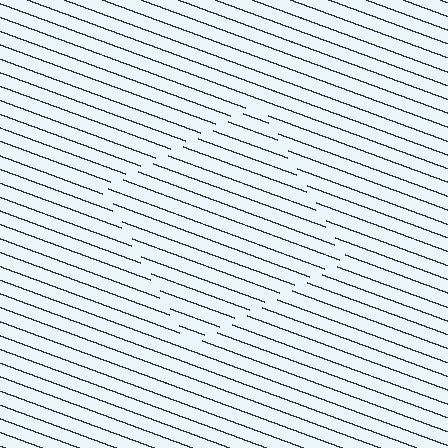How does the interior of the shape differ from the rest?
The interior of the shape contains the same grating, shifted by half a period — the contour is defined by the phase discontinuity where line-ends from the inner and outer gratings abut.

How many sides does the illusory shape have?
4 sides — the line-ends trace a square.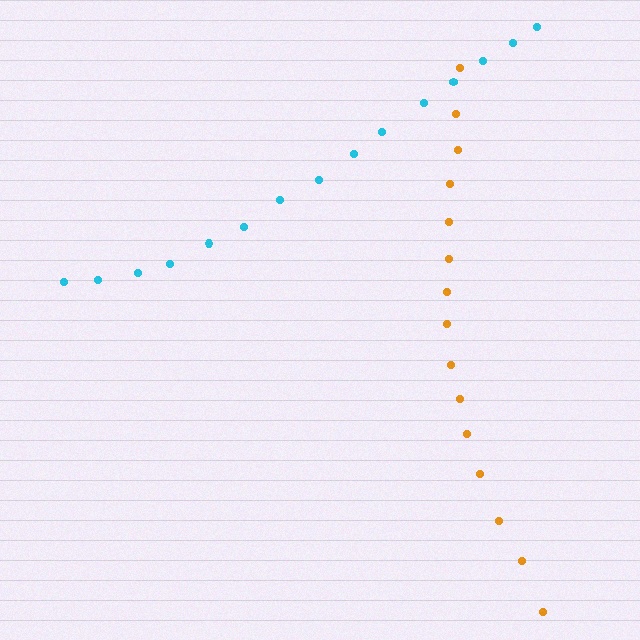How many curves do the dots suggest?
There are 2 distinct paths.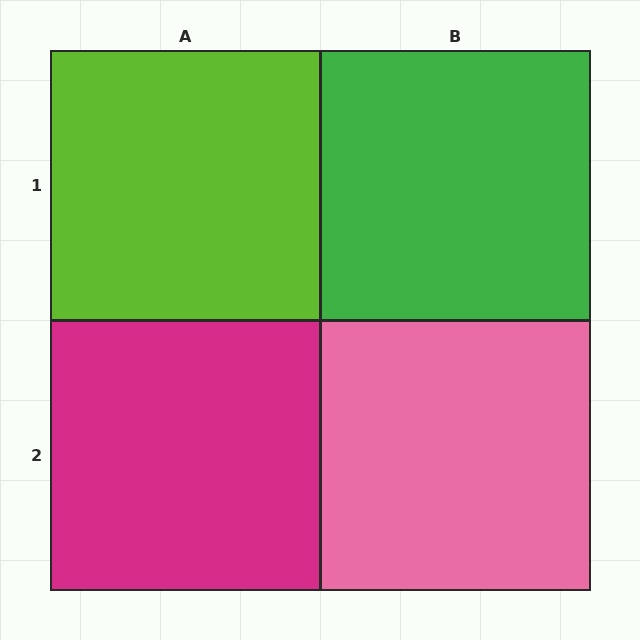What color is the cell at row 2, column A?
Magenta.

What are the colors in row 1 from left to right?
Lime, green.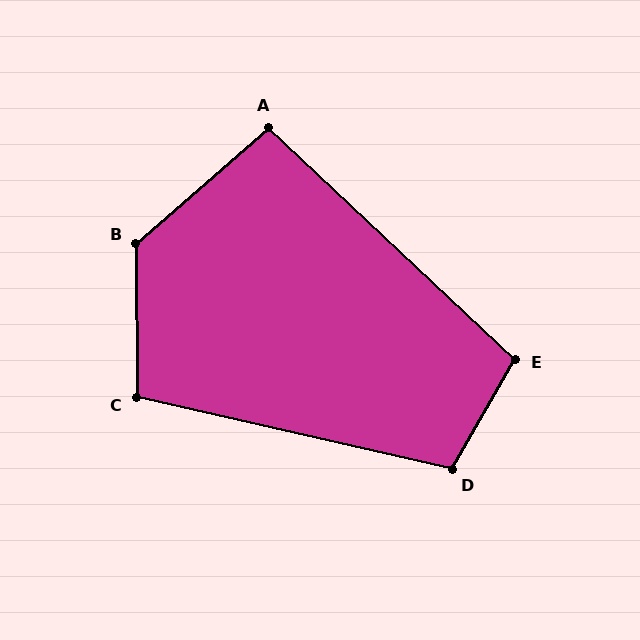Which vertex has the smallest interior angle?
A, at approximately 96 degrees.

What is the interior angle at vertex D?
Approximately 107 degrees (obtuse).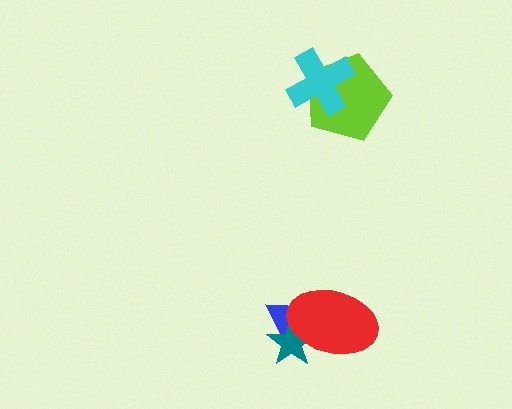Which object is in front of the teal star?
The red ellipse is in front of the teal star.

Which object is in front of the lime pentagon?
The cyan cross is in front of the lime pentagon.